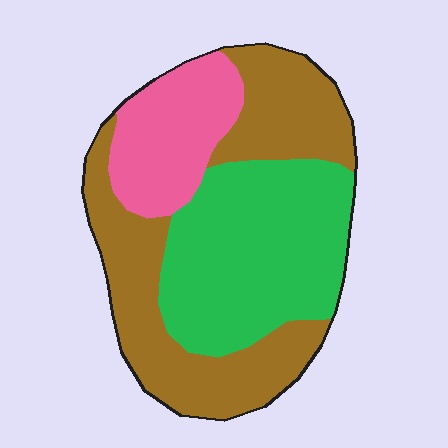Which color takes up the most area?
Brown, at roughly 45%.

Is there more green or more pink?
Green.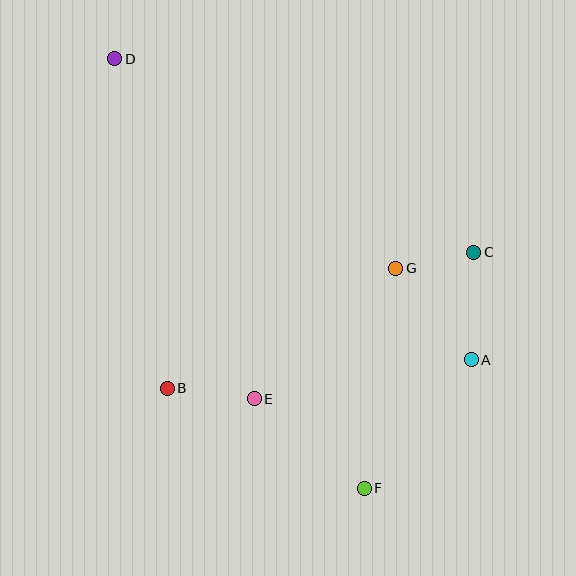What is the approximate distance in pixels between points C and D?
The distance between C and D is approximately 408 pixels.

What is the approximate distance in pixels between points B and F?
The distance between B and F is approximately 221 pixels.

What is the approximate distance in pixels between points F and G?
The distance between F and G is approximately 223 pixels.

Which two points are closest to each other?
Points C and G are closest to each other.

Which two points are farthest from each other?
Points D and F are farthest from each other.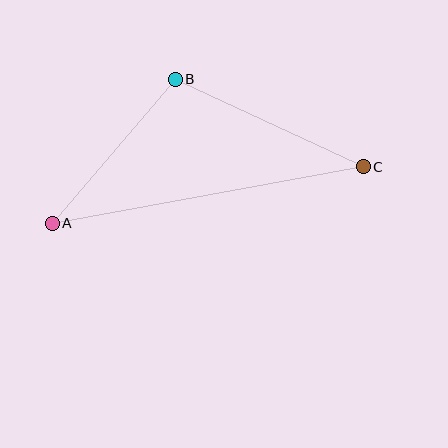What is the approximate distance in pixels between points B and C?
The distance between B and C is approximately 207 pixels.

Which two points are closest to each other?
Points A and B are closest to each other.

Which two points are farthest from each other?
Points A and C are farthest from each other.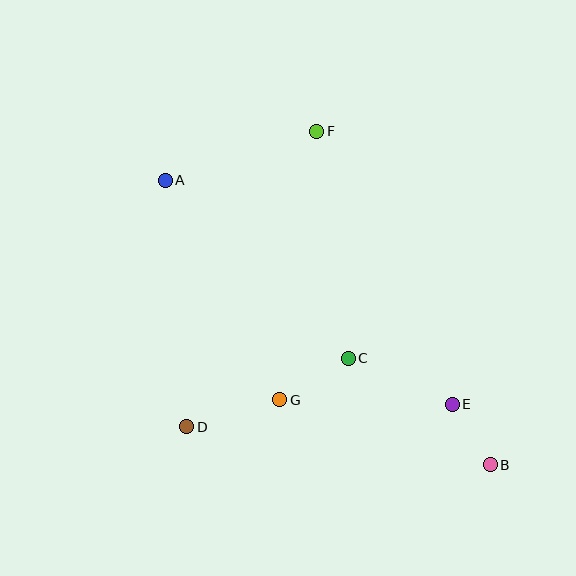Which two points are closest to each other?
Points B and E are closest to each other.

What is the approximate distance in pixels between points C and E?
The distance between C and E is approximately 114 pixels.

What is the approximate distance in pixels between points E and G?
The distance between E and G is approximately 173 pixels.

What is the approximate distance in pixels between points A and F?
The distance between A and F is approximately 159 pixels.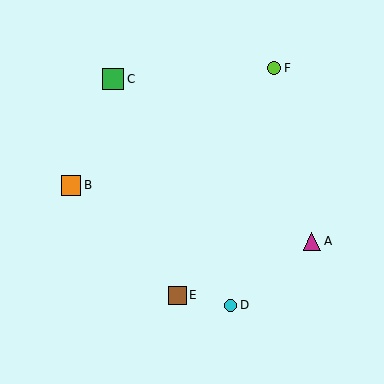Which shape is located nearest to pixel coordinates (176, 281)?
The brown square (labeled E) at (177, 295) is nearest to that location.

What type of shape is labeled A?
Shape A is a magenta triangle.